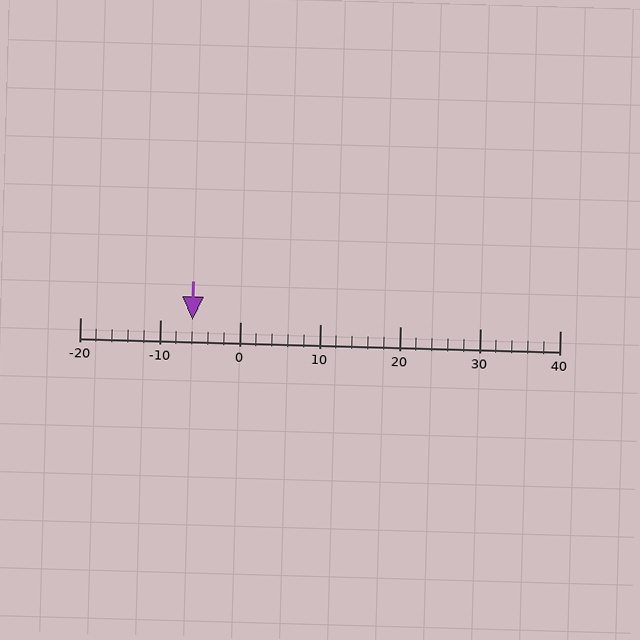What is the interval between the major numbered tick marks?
The major tick marks are spaced 10 units apart.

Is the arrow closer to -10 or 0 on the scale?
The arrow is closer to -10.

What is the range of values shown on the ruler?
The ruler shows values from -20 to 40.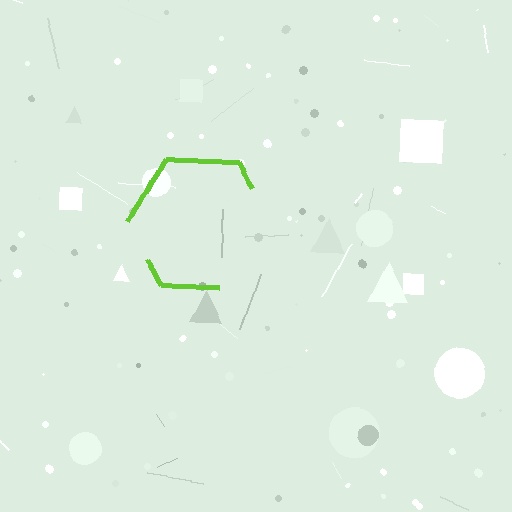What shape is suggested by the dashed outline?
The dashed outline suggests a hexagon.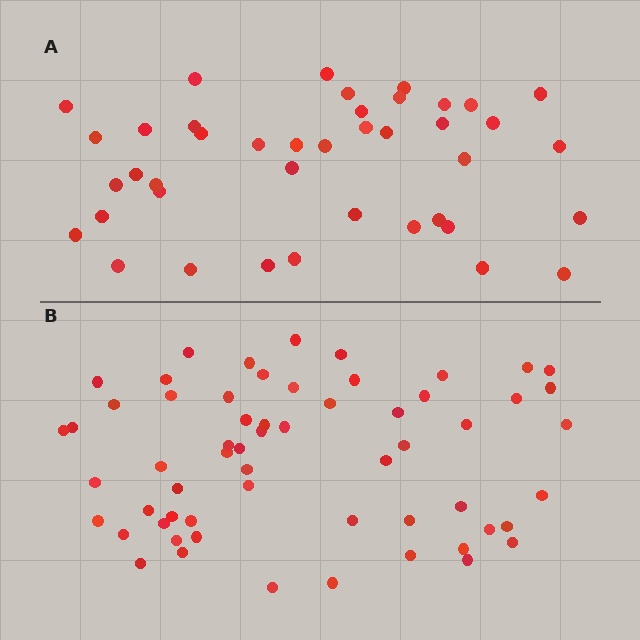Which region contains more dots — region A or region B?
Region B (the bottom region) has more dots.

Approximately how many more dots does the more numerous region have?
Region B has approximately 20 more dots than region A.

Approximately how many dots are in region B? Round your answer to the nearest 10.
About 60 dots.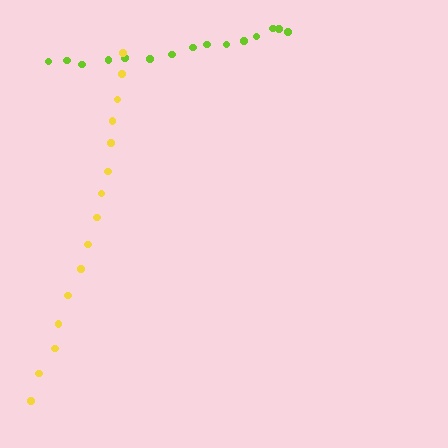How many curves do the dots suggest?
There are 2 distinct paths.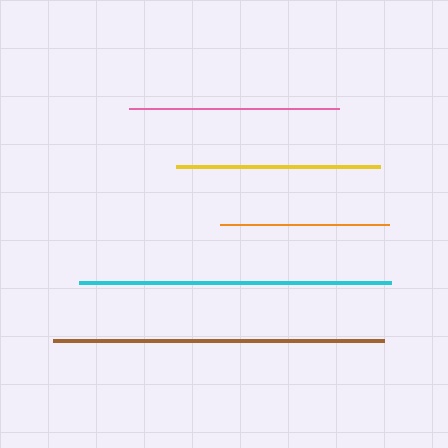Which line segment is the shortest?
The orange line is the shortest at approximately 169 pixels.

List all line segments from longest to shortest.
From longest to shortest: brown, cyan, pink, yellow, orange.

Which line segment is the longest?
The brown line is the longest at approximately 331 pixels.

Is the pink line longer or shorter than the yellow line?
The pink line is longer than the yellow line.